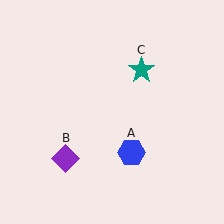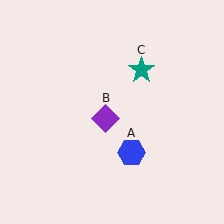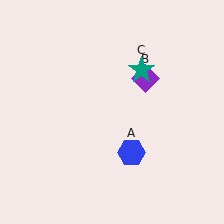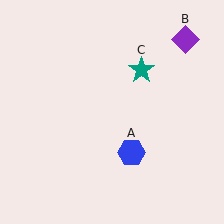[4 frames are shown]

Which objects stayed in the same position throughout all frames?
Blue hexagon (object A) and teal star (object C) remained stationary.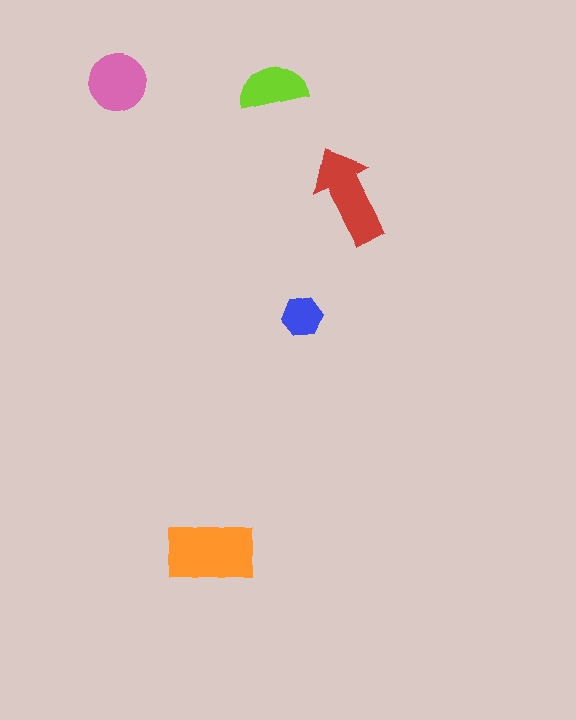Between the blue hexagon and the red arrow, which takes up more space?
The red arrow.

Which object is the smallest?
The blue hexagon.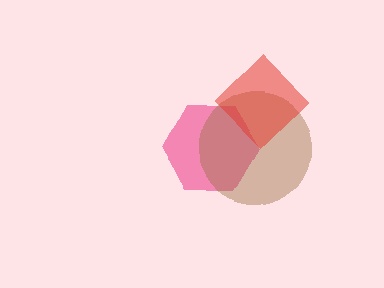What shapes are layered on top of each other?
The layered shapes are: a pink hexagon, a brown circle, a red diamond.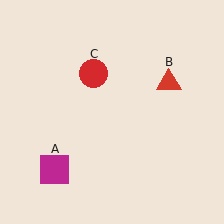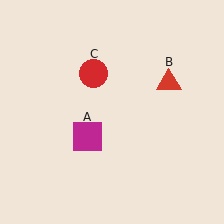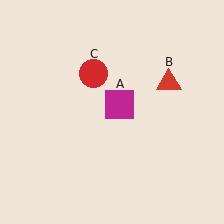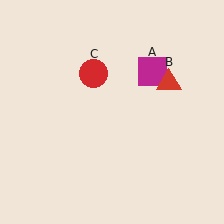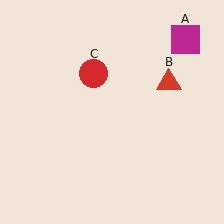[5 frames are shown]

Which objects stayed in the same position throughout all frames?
Red triangle (object B) and red circle (object C) remained stationary.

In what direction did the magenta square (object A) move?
The magenta square (object A) moved up and to the right.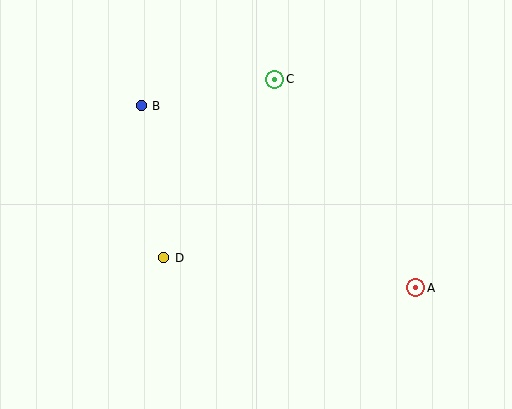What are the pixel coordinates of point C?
Point C is at (275, 79).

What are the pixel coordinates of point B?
Point B is at (141, 106).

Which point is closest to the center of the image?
Point D at (164, 258) is closest to the center.